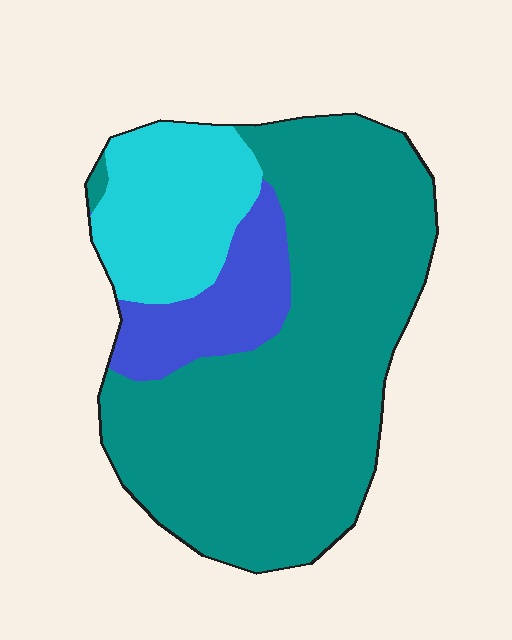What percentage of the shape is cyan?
Cyan takes up about one fifth (1/5) of the shape.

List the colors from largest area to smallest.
From largest to smallest: teal, cyan, blue.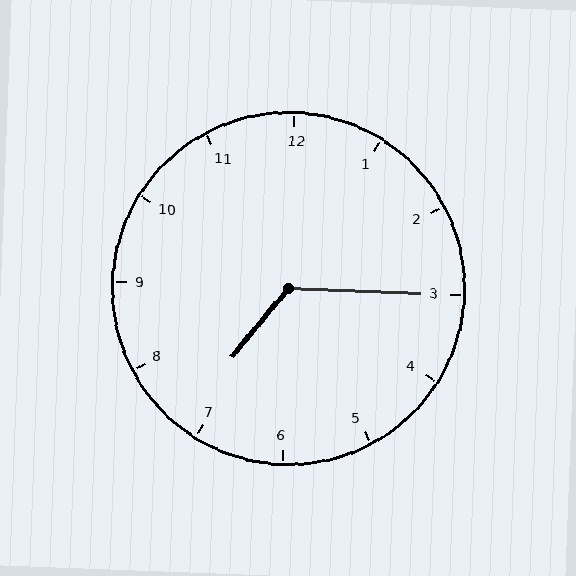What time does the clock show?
7:15.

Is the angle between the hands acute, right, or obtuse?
It is obtuse.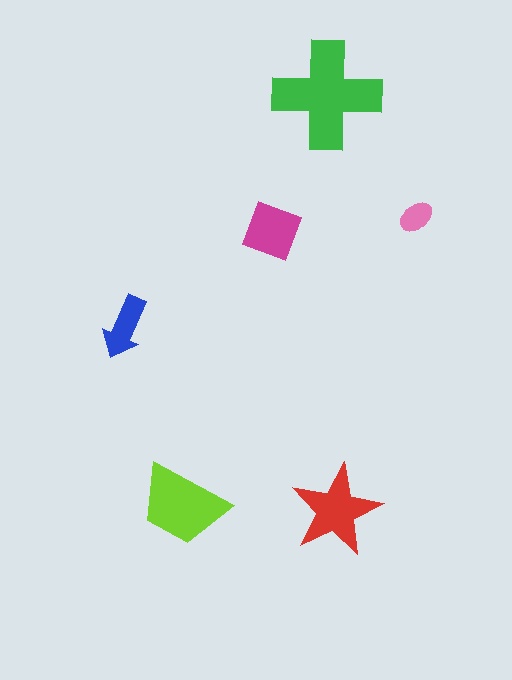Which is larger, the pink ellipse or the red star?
The red star.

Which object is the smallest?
The pink ellipse.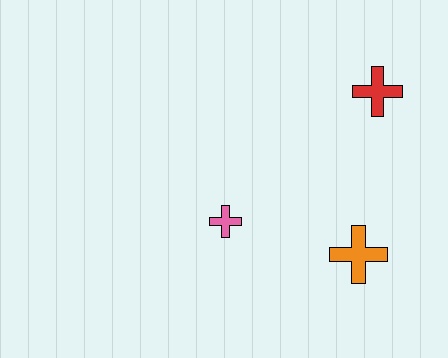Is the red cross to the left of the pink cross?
No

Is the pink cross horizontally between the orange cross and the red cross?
No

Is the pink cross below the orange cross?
No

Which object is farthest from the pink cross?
The red cross is farthest from the pink cross.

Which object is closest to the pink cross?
The orange cross is closest to the pink cross.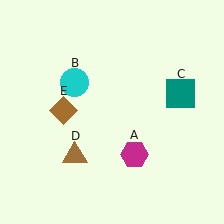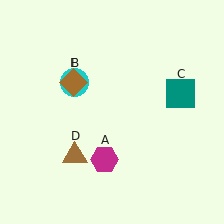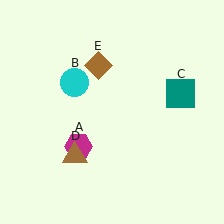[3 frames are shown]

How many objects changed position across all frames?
2 objects changed position: magenta hexagon (object A), brown diamond (object E).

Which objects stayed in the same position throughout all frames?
Cyan circle (object B) and teal square (object C) and brown triangle (object D) remained stationary.